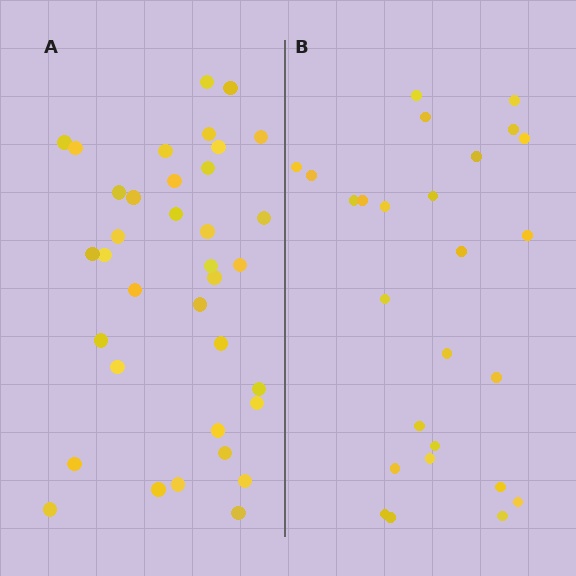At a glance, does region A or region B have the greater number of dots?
Region A (the left region) has more dots.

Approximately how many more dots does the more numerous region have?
Region A has roughly 10 or so more dots than region B.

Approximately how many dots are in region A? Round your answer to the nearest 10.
About 40 dots. (The exact count is 36, which rounds to 40.)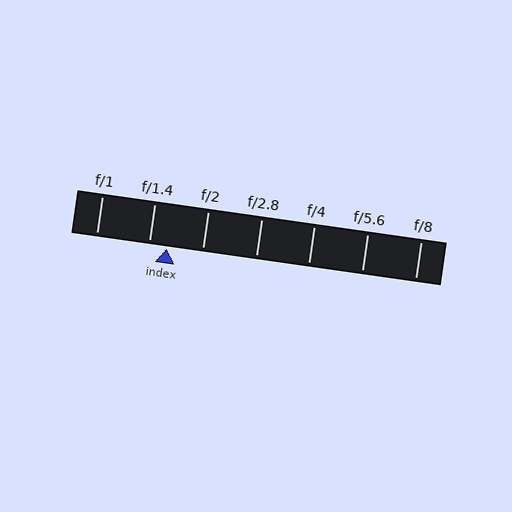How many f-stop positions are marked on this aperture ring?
There are 7 f-stop positions marked.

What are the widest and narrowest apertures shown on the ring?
The widest aperture shown is f/1 and the narrowest is f/8.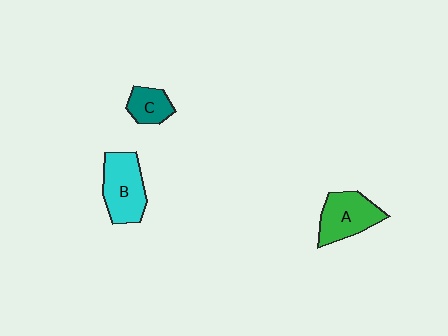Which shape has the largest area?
Shape B (cyan).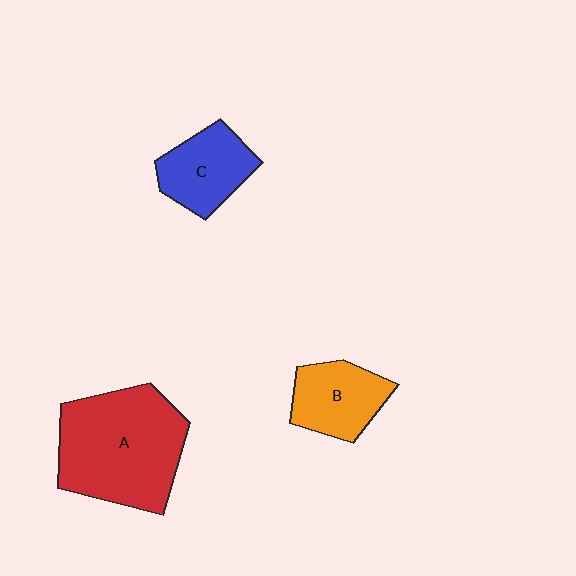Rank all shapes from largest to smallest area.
From largest to smallest: A (red), C (blue), B (orange).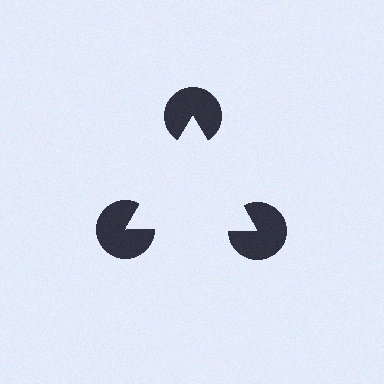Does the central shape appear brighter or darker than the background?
It typically appears slightly brighter than the background, even though no actual brightness change is drawn.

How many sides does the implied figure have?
3 sides.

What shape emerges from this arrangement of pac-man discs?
An illusory triangle — its edges are inferred from the aligned wedge cuts in the pac-man discs, not physically drawn.